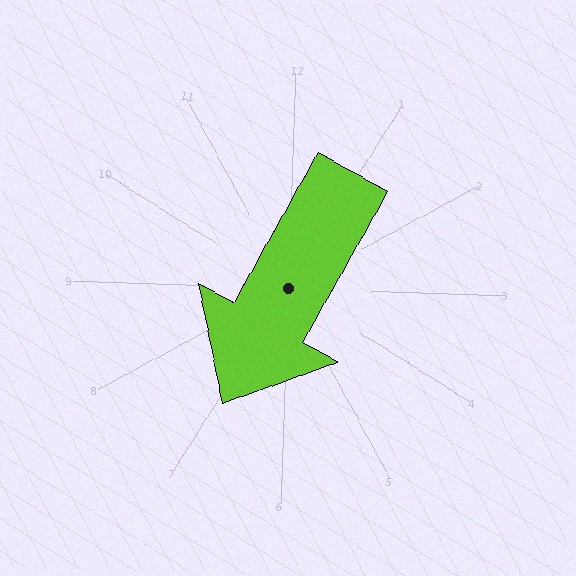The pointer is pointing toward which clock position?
Roughly 7 o'clock.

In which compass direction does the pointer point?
Southwest.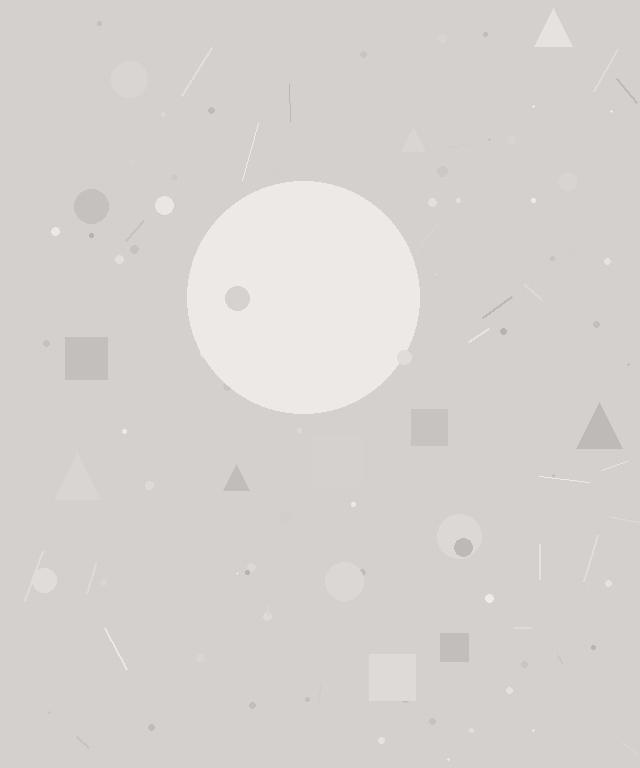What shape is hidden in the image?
A circle is hidden in the image.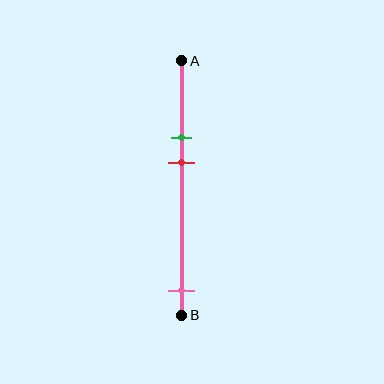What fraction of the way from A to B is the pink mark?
The pink mark is approximately 90% (0.9) of the way from A to B.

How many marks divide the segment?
There are 3 marks dividing the segment.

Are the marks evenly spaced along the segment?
No, the marks are not evenly spaced.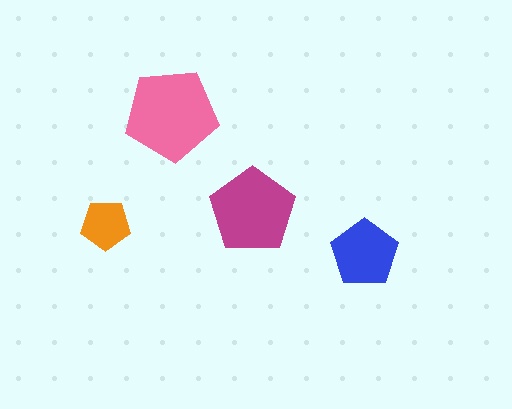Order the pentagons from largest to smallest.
the pink one, the magenta one, the blue one, the orange one.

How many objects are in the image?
There are 4 objects in the image.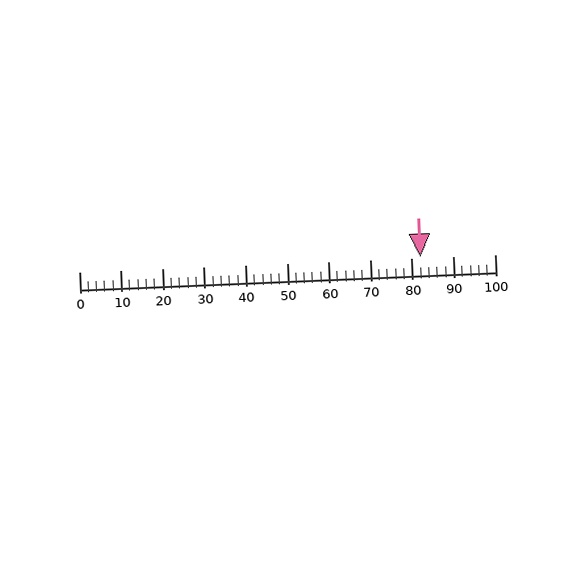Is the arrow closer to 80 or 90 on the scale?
The arrow is closer to 80.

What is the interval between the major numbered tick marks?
The major tick marks are spaced 10 units apart.